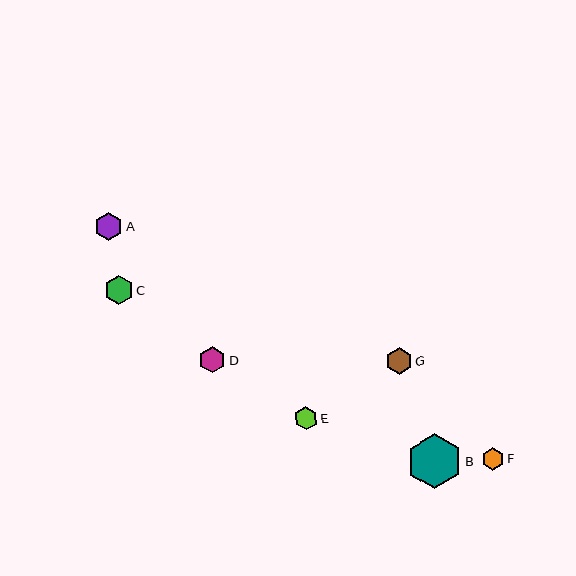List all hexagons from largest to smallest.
From largest to smallest: B, C, A, D, G, E, F.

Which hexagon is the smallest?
Hexagon F is the smallest with a size of approximately 23 pixels.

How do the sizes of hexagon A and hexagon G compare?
Hexagon A and hexagon G are approximately the same size.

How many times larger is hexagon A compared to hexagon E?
Hexagon A is approximately 1.2 times the size of hexagon E.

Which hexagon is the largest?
Hexagon B is the largest with a size of approximately 55 pixels.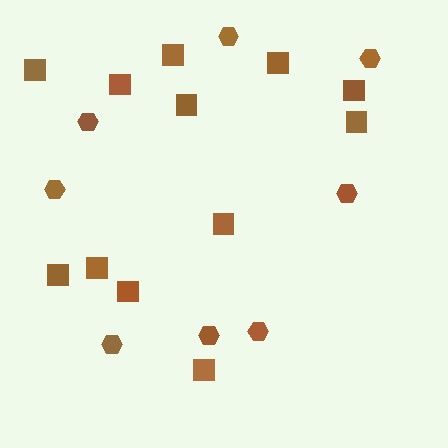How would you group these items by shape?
There are 2 groups: one group of squares (12) and one group of hexagons (8).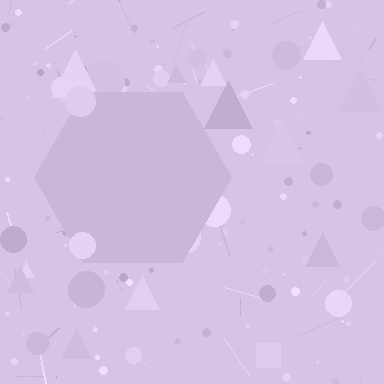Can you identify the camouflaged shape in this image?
The camouflaged shape is a hexagon.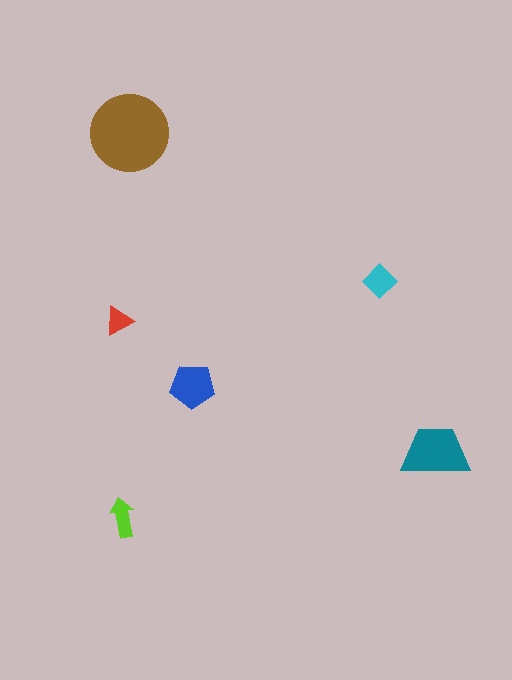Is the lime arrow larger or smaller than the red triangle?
Larger.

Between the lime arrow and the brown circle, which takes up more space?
The brown circle.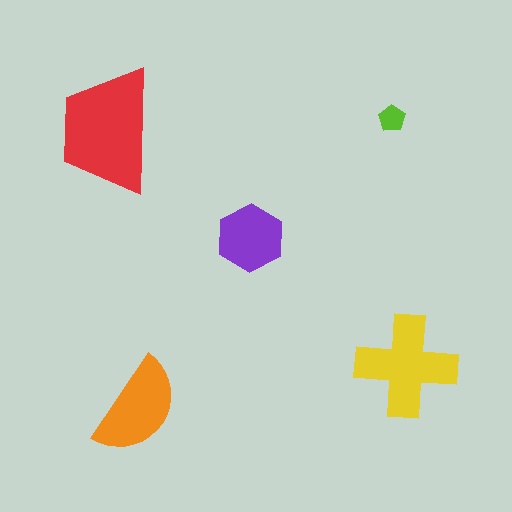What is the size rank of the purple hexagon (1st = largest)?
4th.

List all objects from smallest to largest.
The lime pentagon, the purple hexagon, the orange semicircle, the yellow cross, the red trapezoid.